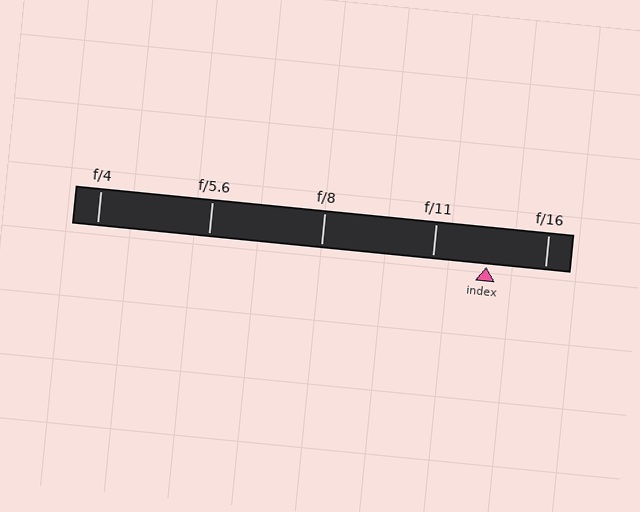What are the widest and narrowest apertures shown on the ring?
The widest aperture shown is f/4 and the narrowest is f/16.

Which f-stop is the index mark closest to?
The index mark is closest to f/11.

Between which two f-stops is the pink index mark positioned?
The index mark is between f/11 and f/16.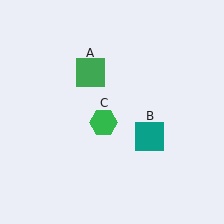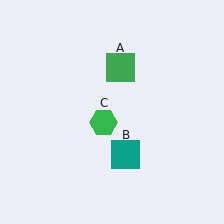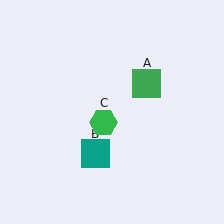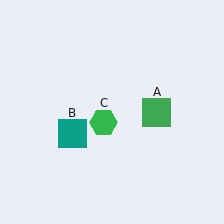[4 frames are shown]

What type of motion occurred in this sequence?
The green square (object A), teal square (object B) rotated clockwise around the center of the scene.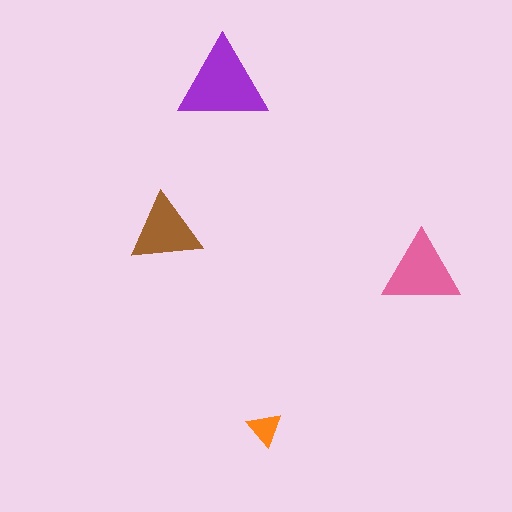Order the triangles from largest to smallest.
the purple one, the pink one, the brown one, the orange one.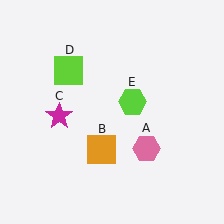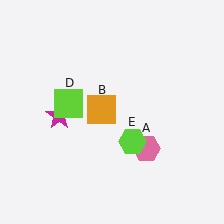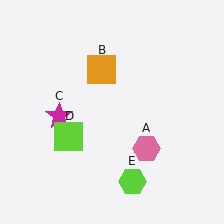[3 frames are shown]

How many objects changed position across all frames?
3 objects changed position: orange square (object B), lime square (object D), lime hexagon (object E).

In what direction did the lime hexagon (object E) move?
The lime hexagon (object E) moved down.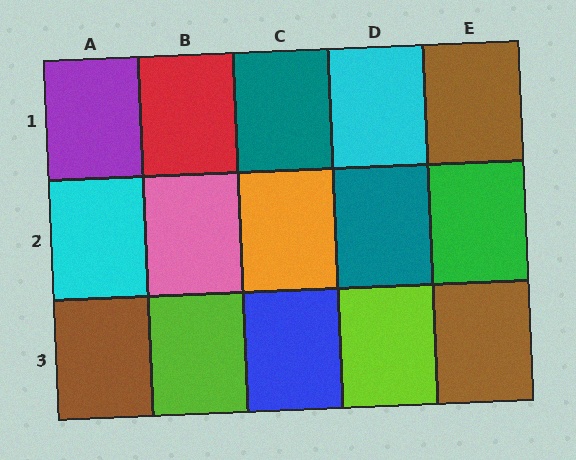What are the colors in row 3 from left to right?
Brown, lime, blue, lime, brown.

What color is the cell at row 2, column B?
Pink.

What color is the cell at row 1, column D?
Cyan.